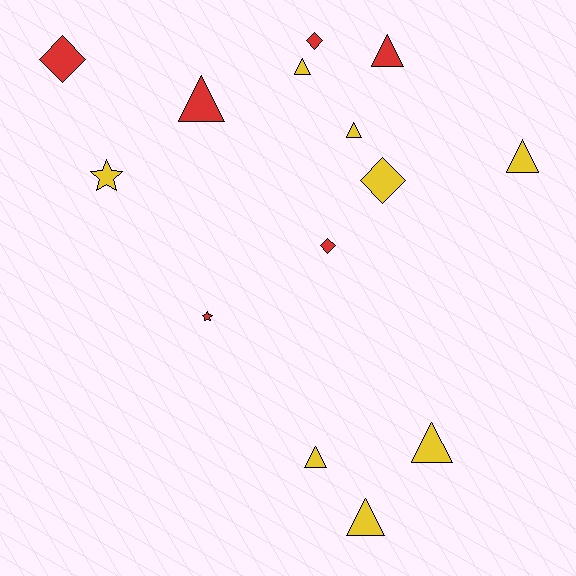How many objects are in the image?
There are 14 objects.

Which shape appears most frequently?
Triangle, with 8 objects.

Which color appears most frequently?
Yellow, with 8 objects.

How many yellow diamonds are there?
There is 1 yellow diamond.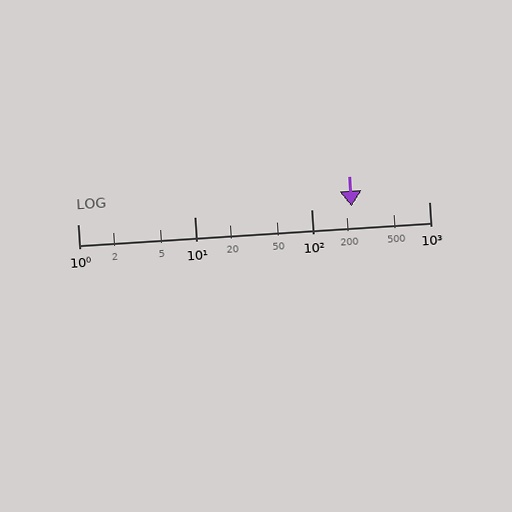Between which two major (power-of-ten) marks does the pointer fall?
The pointer is between 100 and 1000.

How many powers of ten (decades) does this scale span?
The scale spans 3 decades, from 1 to 1000.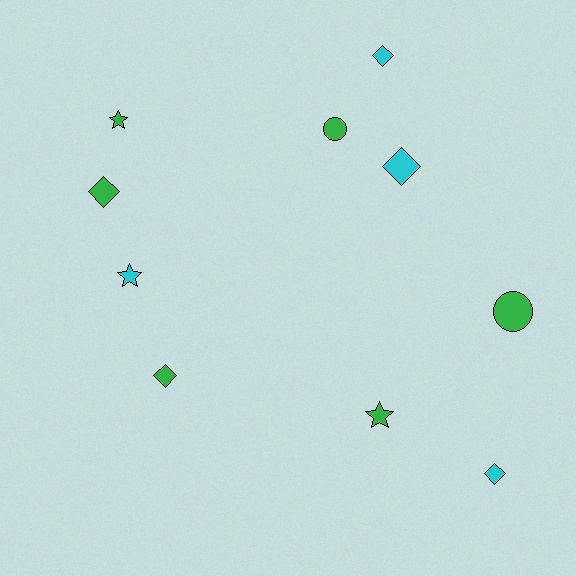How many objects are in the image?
There are 10 objects.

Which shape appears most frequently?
Diamond, with 5 objects.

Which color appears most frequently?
Green, with 6 objects.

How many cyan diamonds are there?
There are 3 cyan diamonds.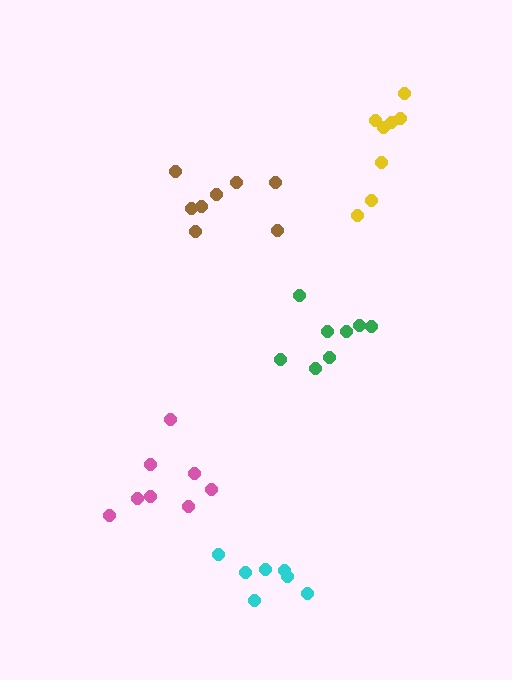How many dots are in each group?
Group 1: 8 dots, Group 2: 8 dots, Group 3: 8 dots, Group 4: 7 dots, Group 5: 8 dots (39 total).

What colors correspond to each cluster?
The clusters are colored: green, yellow, pink, cyan, brown.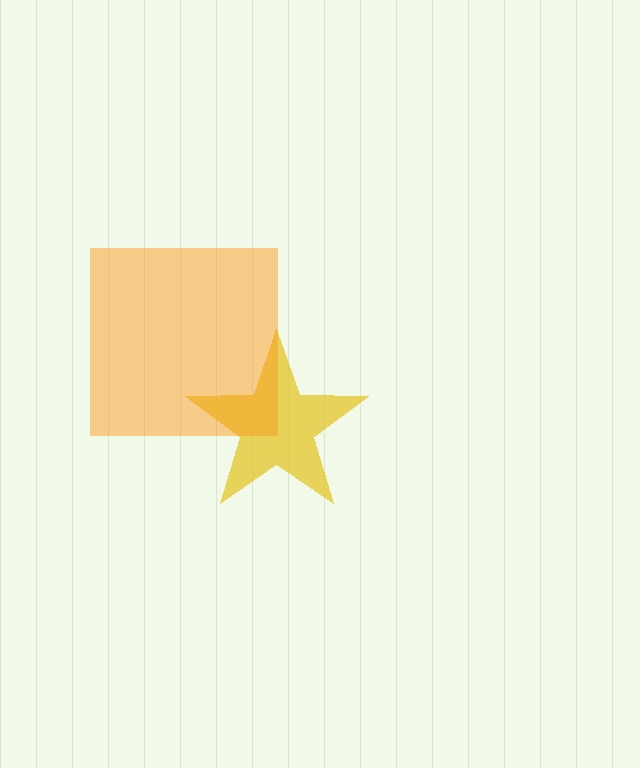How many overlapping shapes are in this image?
There are 2 overlapping shapes in the image.